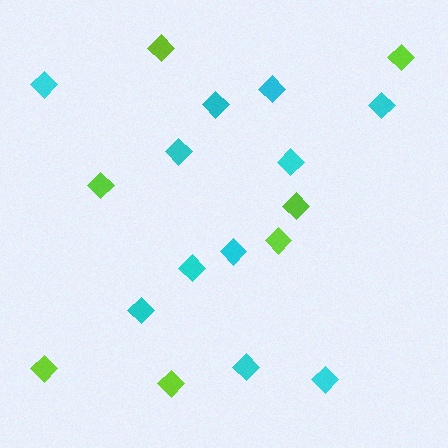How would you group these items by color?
There are 2 groups: one group of lime diamonds (7) and one group of cyan diamonds (11).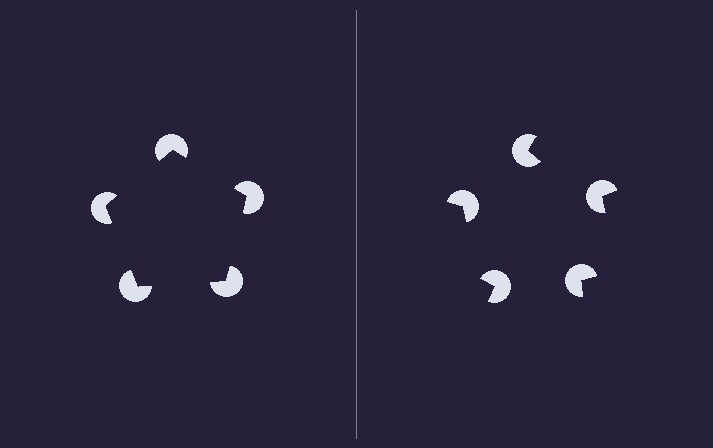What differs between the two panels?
The pac-man discs are positioned identically on both sides; only the wedge orientations differ. On the left they align to a pentagon; on the right they are misaligned.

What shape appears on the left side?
An illusory pentagon.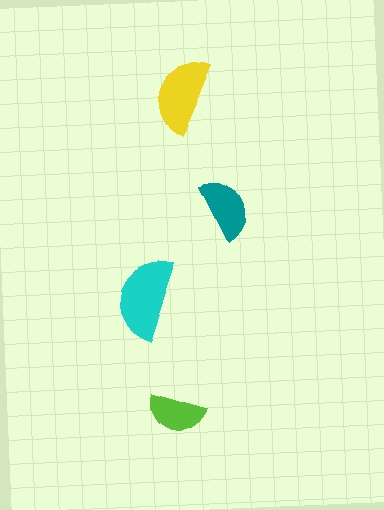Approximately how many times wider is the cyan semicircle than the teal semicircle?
About 1.5 times wider.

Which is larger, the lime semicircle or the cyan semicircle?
The cyan one.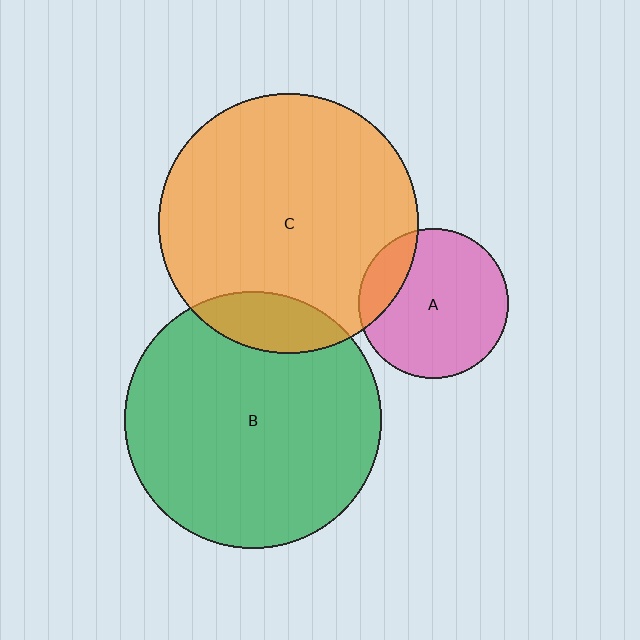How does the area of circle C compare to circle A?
Approximately 3.0 times.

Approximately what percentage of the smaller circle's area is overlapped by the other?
Approximately 20%.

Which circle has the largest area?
Circle C (orange).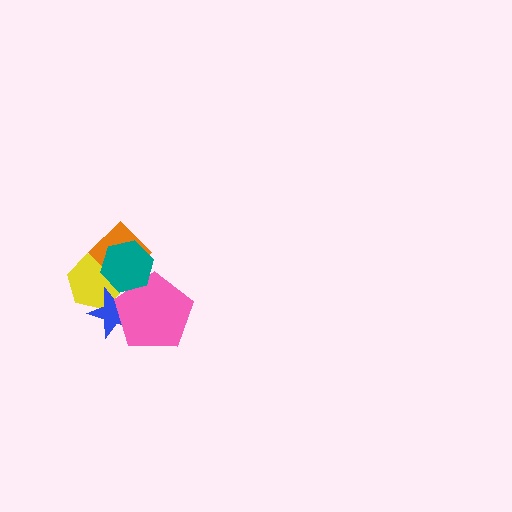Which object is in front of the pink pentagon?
The teal hexagon is in front of the pink pentagon.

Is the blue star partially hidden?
Yes, it is partially covered by another shape.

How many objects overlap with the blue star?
2 objects overlap with the blue star.